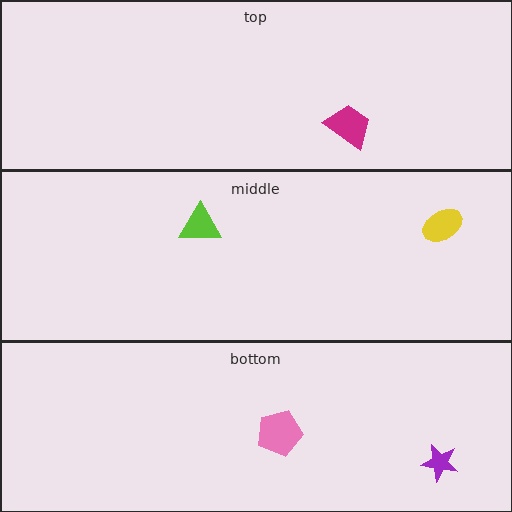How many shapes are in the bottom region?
2.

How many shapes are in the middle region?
2.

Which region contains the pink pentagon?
The bottom region.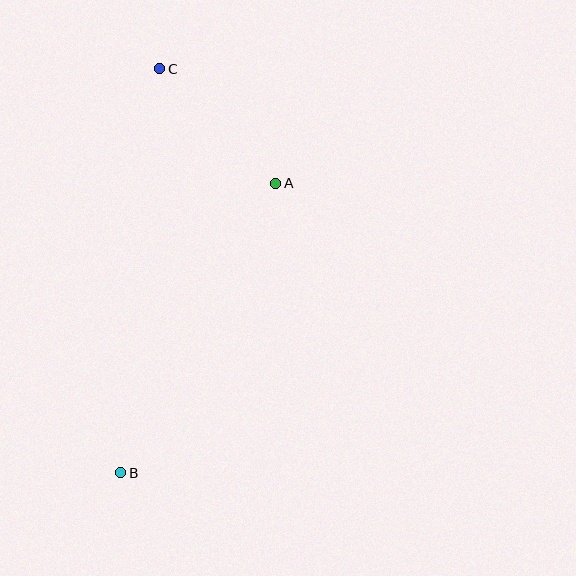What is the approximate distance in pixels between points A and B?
The distance between A and B is approximately 328 pixels.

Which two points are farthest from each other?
Points B and C are farthest from each other.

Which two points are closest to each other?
Points A and C are closest to each other.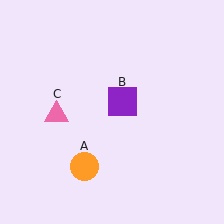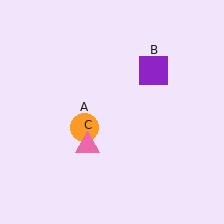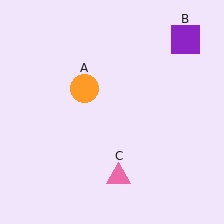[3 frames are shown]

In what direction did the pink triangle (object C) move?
The pink triangle (object C) moved down and to the right.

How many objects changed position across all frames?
3 objects changed position: orange circle (object A), purple square (object B), pink triangle (object C).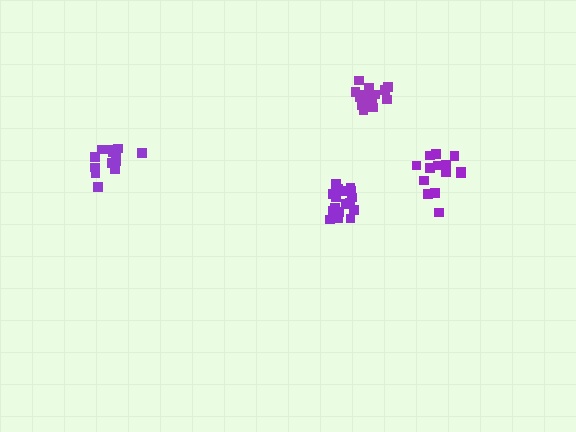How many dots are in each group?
Group 1: 17 dots, Group 2: 14 dots, Group 3: 17 dots, Group 4: 13 dots (61 total).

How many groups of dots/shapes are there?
There are 4 groups.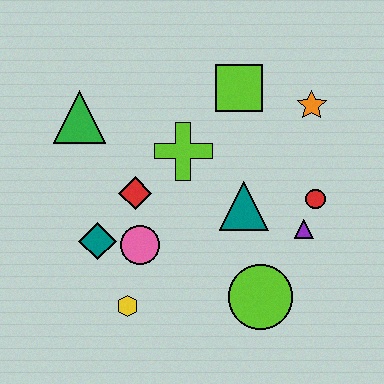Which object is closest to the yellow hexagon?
The pink circle is closest to the yellow hexagon.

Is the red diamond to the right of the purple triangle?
No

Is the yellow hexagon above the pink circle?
No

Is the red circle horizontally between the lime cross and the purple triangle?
No